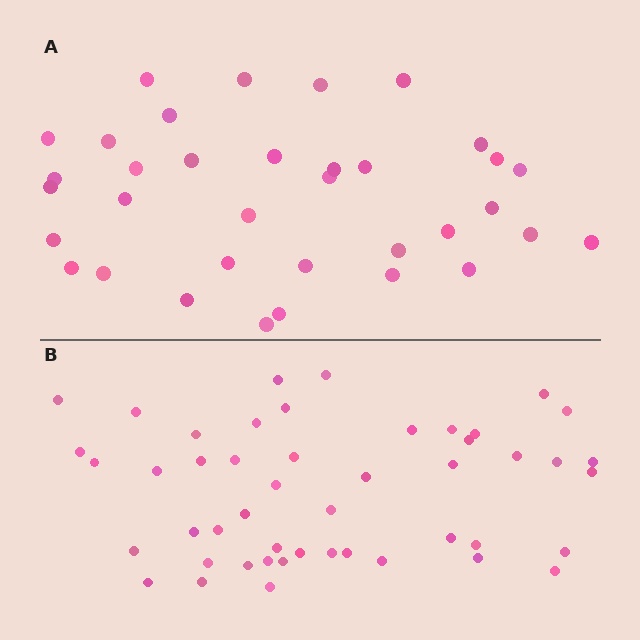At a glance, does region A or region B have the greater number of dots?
Region B (the bottom region) has more dots.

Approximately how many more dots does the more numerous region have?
Region B has approximately 15 more dots than region A.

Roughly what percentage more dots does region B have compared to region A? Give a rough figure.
About 35% more.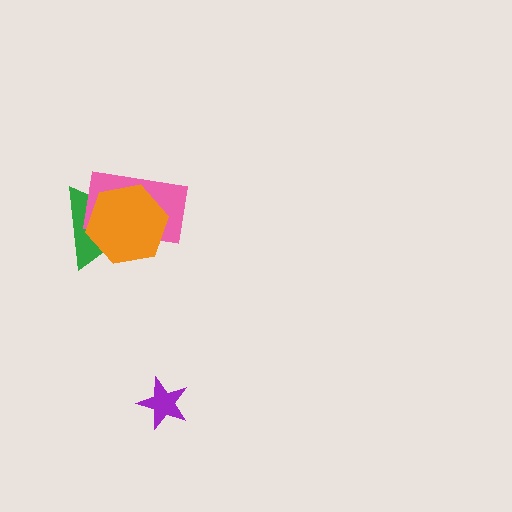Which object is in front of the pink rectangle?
The orange hexagon is in front of the pink rectangle.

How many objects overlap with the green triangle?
2 objects overlap with the green triangle.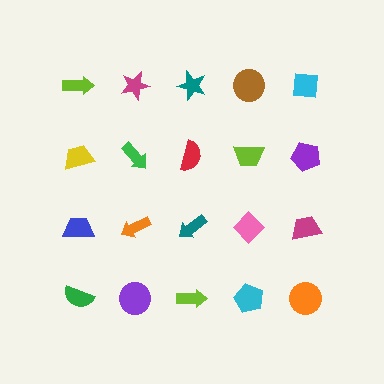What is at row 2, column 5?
A purple pentagon.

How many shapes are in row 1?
5 shapes.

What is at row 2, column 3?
A red semicircle.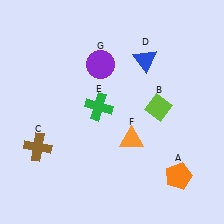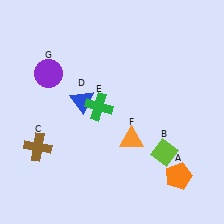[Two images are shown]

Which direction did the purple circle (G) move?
The purple circle (G) moved left.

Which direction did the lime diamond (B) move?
The lime diamond (B) moved down.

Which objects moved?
The objects that moved are: the lime diamond (B), the blue triangle (D), the purple circle (G).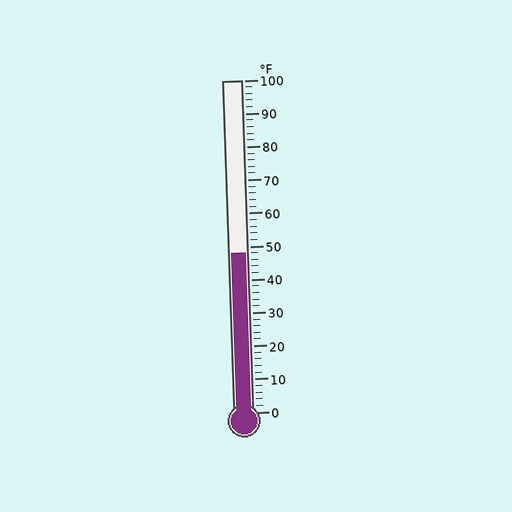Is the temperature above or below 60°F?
The temperature is below 60°F.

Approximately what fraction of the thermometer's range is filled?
The thermometer is filled to approximately 50% of its range.